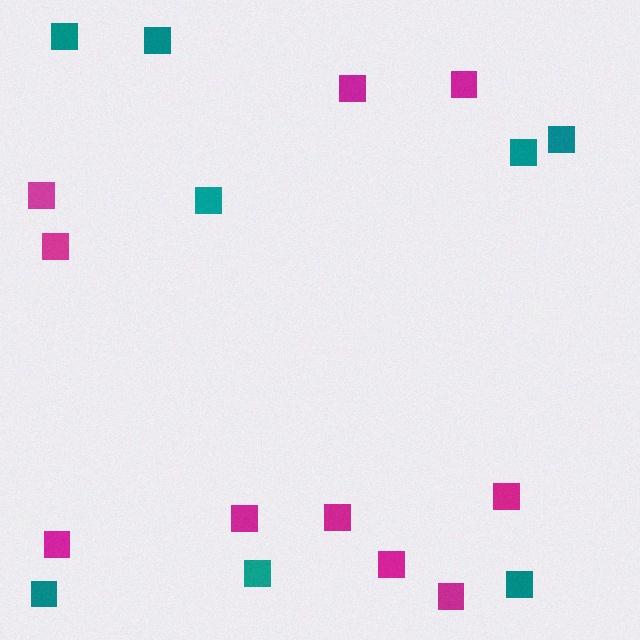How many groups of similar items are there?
There are 2 groups: one group of teal squares (8) and one group of magenta squares (10).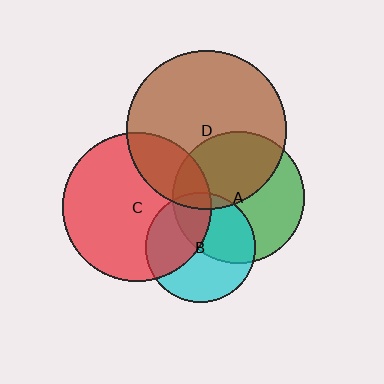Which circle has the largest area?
Circle D (brown).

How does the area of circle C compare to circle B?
Approximately 1.8 times.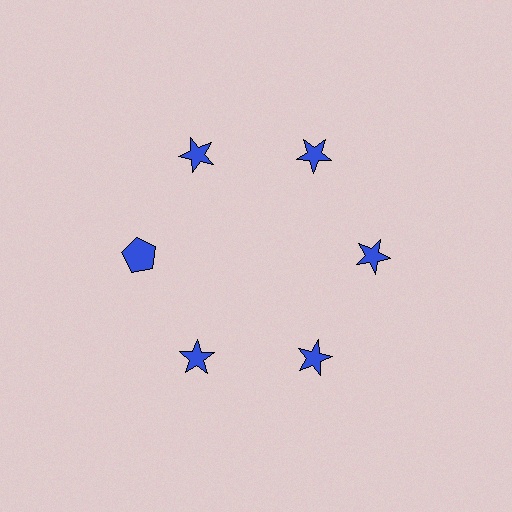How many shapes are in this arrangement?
There are 6 shapes arranged in a ring pattern.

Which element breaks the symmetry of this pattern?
The blue pentagon at roughly the 9 o'clock position breaks the symmetry. All other shapes are blue stars.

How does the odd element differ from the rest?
It has a different shape: pentagon instead of star.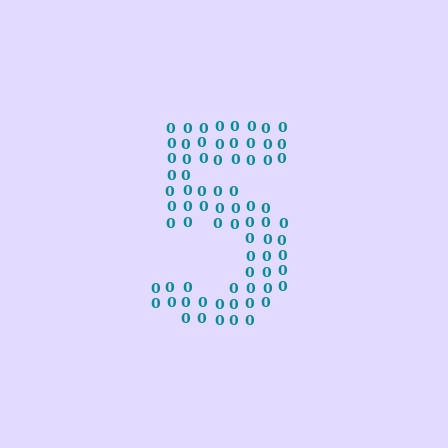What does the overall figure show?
The overall figure shows the digit 5.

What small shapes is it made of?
It is made of small digit 0's.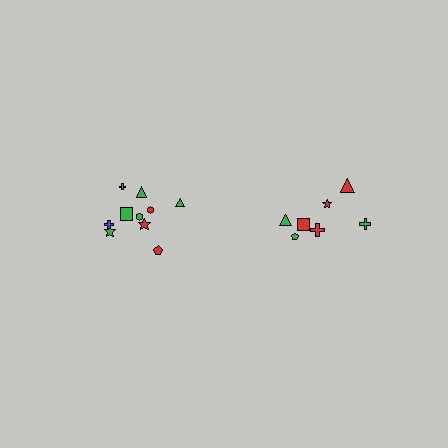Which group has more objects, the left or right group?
The left group.